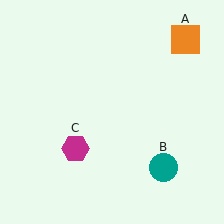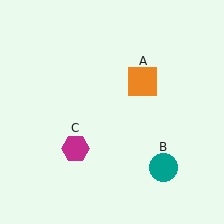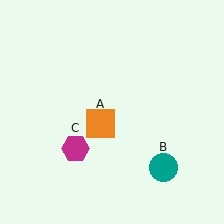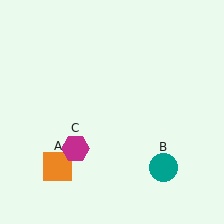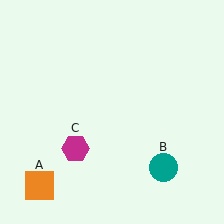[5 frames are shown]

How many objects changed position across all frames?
1 object changed position: orange square (object A).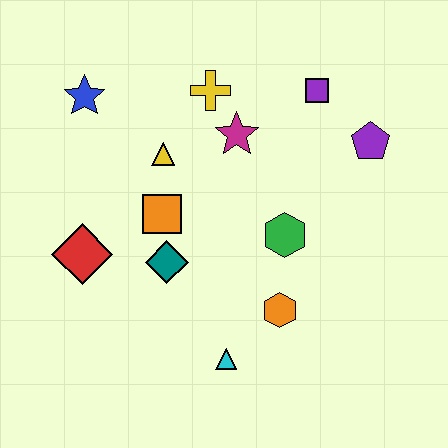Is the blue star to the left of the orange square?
Yes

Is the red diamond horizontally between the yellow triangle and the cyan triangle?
No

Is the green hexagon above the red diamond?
Yes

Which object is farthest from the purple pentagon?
The red diamond is farthest from the purple pentagon.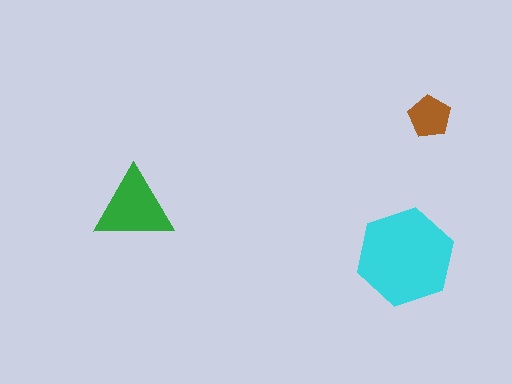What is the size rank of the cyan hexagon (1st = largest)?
1st.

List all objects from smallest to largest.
The brown pentagon, the green triangle, the cyan hexagon.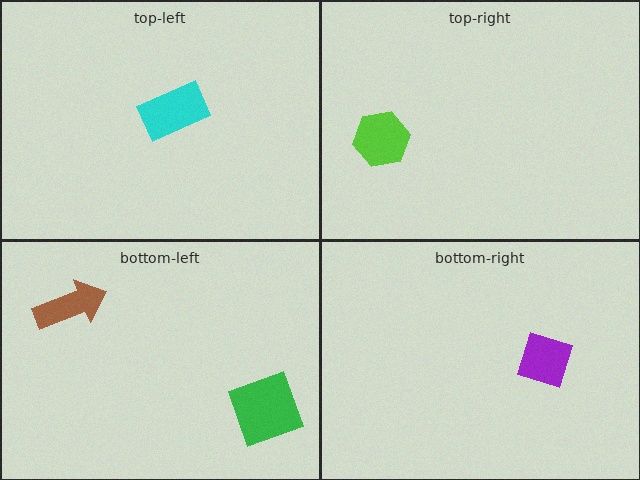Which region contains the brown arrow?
The bottom-left region.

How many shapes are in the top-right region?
1.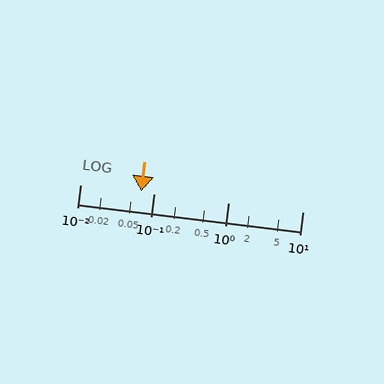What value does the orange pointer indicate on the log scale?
The pointer indicates approximately 0.067.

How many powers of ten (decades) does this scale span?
The scale spans 3 decades, from 0.01 to 10.